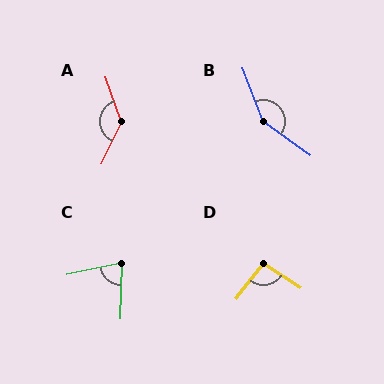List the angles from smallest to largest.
C (77°), D (94°), A (134°), B (147°).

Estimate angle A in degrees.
Approximately 134 degrees.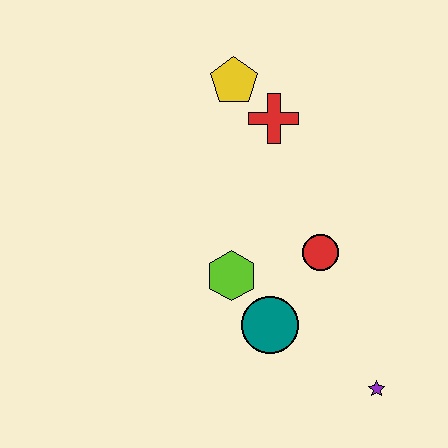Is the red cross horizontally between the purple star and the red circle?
No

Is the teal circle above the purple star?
Yes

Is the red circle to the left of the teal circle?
No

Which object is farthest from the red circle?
The yellow pentagon is farthest from the red circle.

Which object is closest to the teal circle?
The lime hexagon is closest to the teal circle.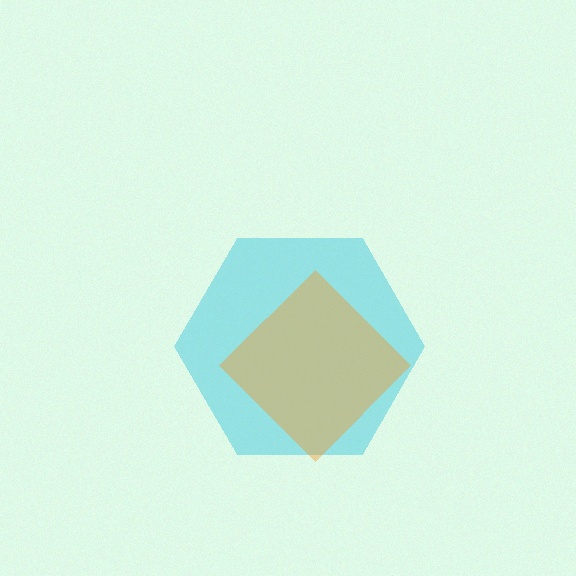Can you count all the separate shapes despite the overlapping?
Yes, there are 2 separate shapes.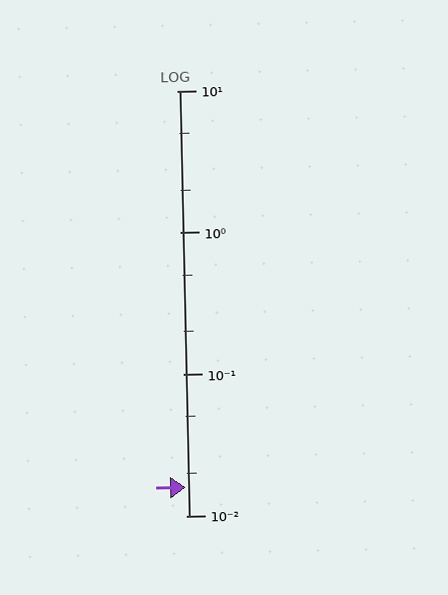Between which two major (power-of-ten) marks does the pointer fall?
The pointer is between 0.01 and 0.1.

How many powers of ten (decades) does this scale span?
The scale spans 3 decades, from 0.01 to 10.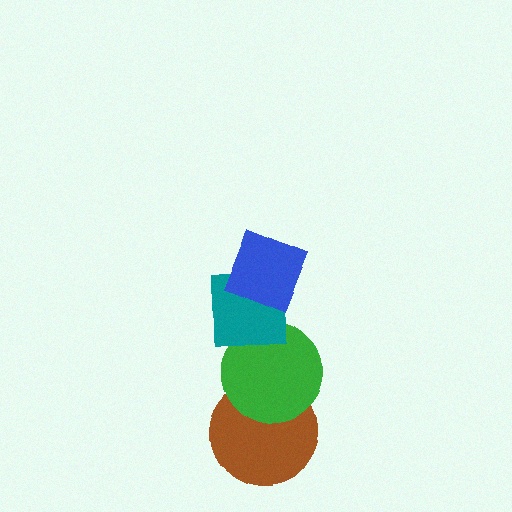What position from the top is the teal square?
The teal square is 2nd from the top.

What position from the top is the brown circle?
The brown circle is 4th from the top.